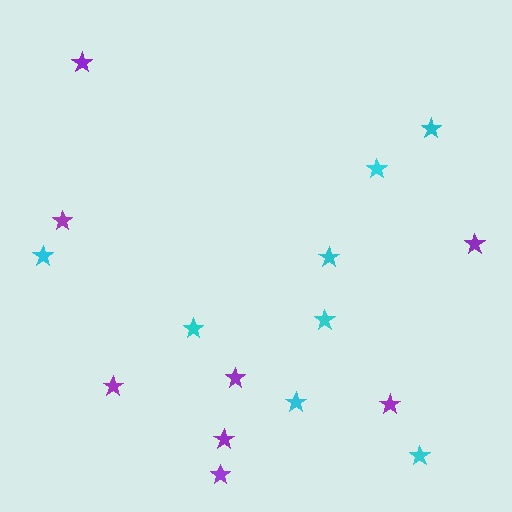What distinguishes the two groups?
There are 2 groups: one group of purple stars (8) and one group of cyan stars (8).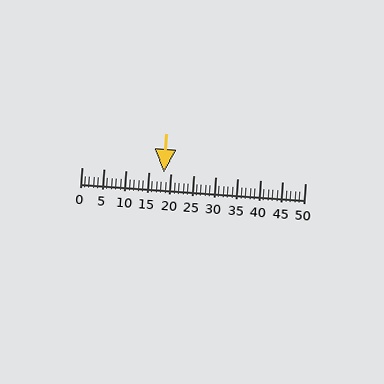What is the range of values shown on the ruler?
The ruler shows values from 0 to 50.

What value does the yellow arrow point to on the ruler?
The yellow arrow points to approximately 18.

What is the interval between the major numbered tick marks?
The major tick marks are spaced 5 units apart.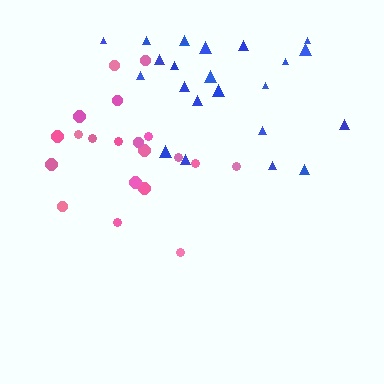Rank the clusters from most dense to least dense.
pink, blue.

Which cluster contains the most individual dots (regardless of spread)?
Blue (23).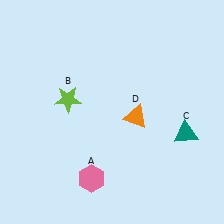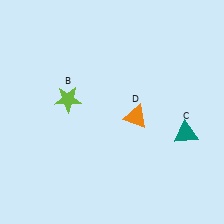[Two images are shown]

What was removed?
The pink hexagon (A) was removed in Image 2.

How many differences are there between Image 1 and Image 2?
There is 1 difference between the two images.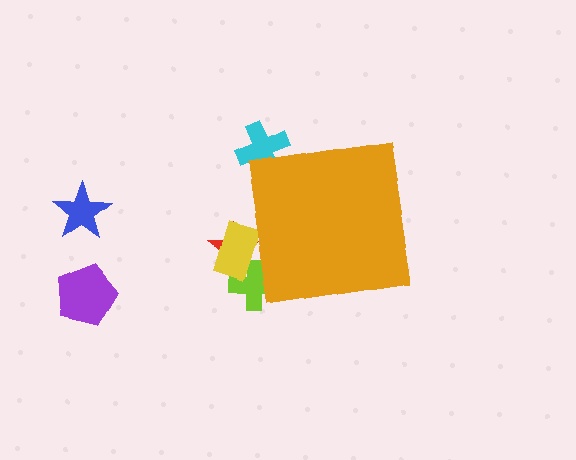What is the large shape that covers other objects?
An orange square.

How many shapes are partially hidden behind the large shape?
4 shapes are partially hidden.